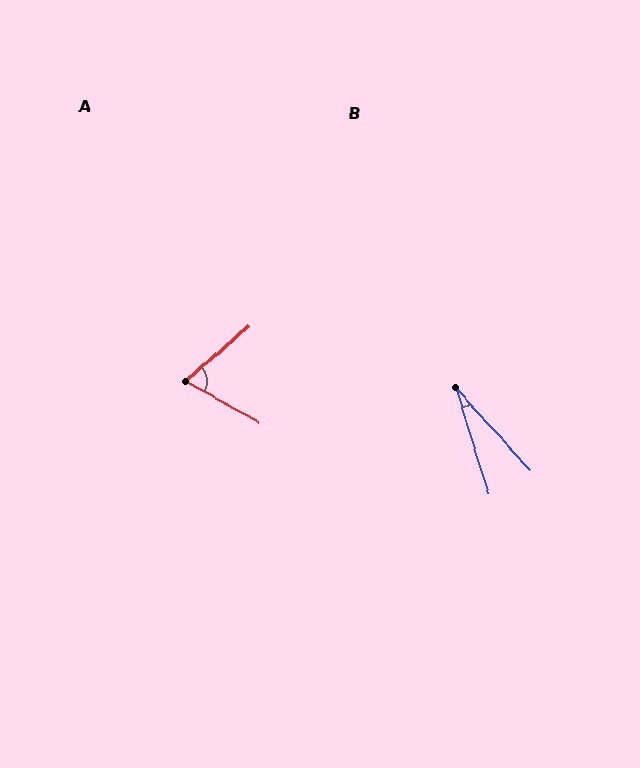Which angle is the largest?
A, at approximately 70 degrees.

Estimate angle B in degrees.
Approximately 25 degrees.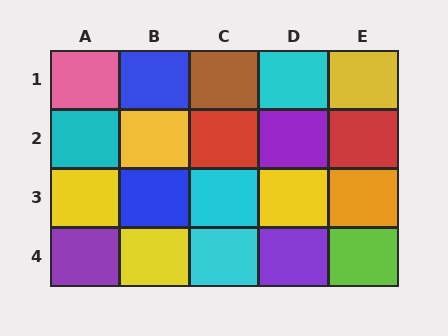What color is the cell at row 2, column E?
Red.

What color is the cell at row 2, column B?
Yellow.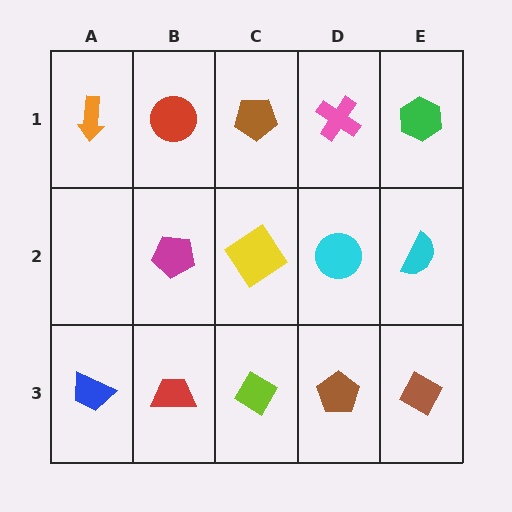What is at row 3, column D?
A brown pentagon.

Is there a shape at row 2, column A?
No, that cell is empty.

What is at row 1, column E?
A green hexagon.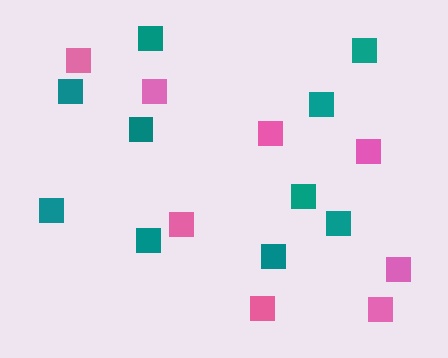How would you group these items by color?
There are 2 groups: one group of pink squares (8) and one group of teal squares (10).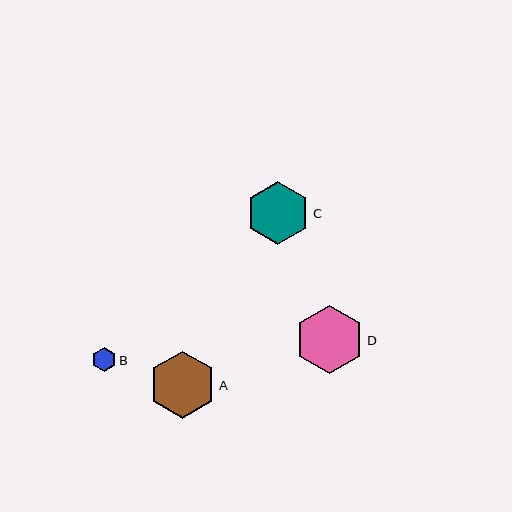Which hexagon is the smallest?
Hexagon B is the smallest with a size of approximately 24 pixels.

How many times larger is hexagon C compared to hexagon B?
Hexagon C is approximately 2.6 times the size of hexagon B.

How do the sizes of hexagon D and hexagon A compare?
Hexagon D and hexagon A are approximately the same size.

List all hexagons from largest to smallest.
From largest to smallest: D, A, C, B.